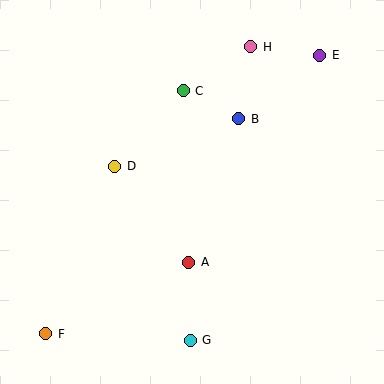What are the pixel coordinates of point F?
Point F is at (46, 334).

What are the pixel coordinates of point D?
Point D is at (115, 166).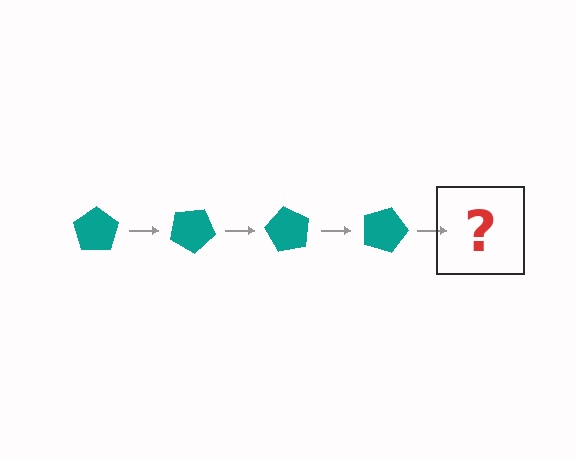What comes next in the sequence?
The next element should be a teal pentagon rotated 120 degrees.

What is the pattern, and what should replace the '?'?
The pattern is that the pentagon rotates 30 degrees each step. The '?' should be a teal pentagon rotated 120 degrees.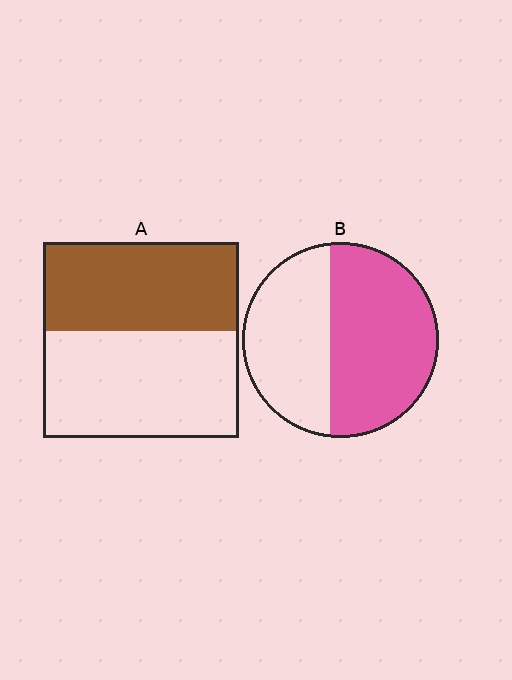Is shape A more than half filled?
No.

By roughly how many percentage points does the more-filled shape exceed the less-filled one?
By roughly 10 percentage points (B over A).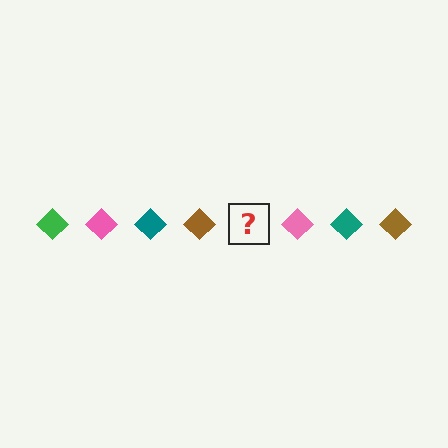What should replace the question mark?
The question mark should be replaced with a green diamond.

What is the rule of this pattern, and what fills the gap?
The rule is that the pattern cycles through green, pink, teal, brown diamonds. The gap should be filled with a green diamond.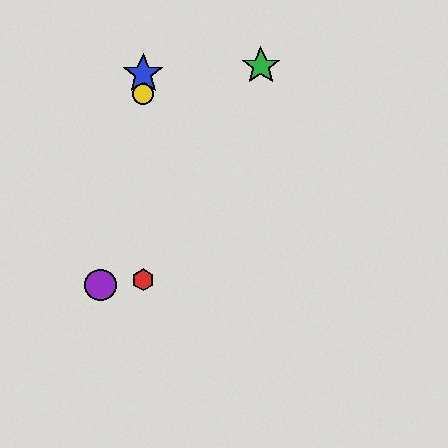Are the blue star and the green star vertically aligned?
No, the blue star is at x≈143 and the green star is at x≈261.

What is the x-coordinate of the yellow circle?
The yellow circle is at x≈143.